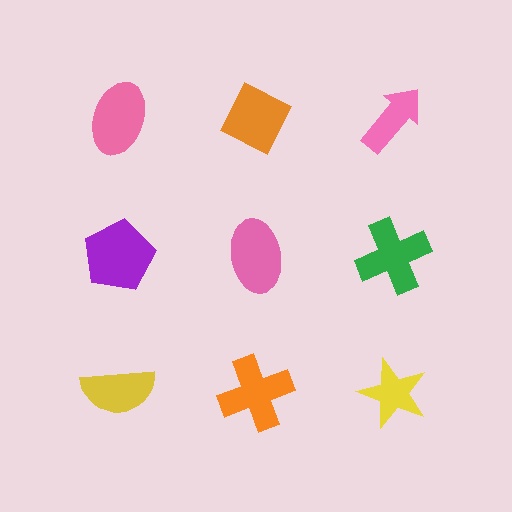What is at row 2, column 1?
A purple pentagon.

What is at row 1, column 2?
An orange diamond.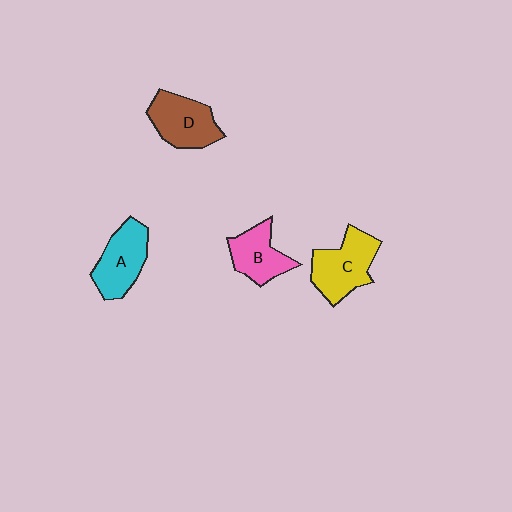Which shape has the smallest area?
Shape B (pink).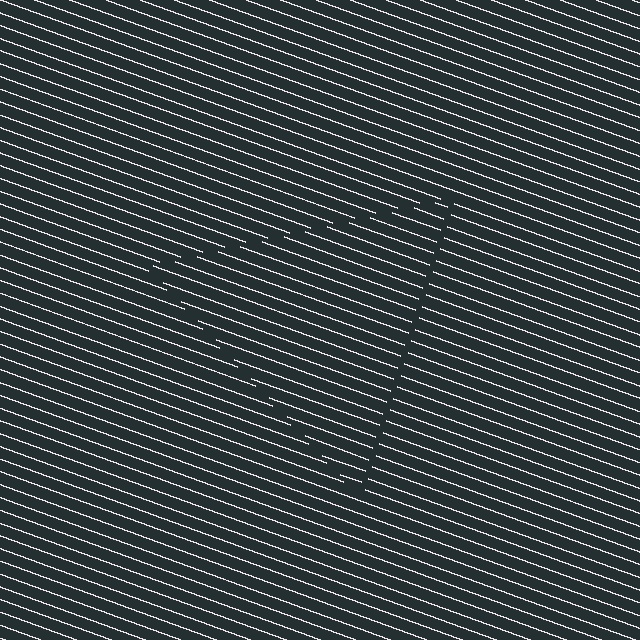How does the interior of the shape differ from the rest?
The interior of the shape contains the same grating, shifted by half a period — the contour is defined by the phase discontinuity where line-ends from the inner and outer gratings abut.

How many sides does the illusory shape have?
3 sides — the line-ends trace a triangle.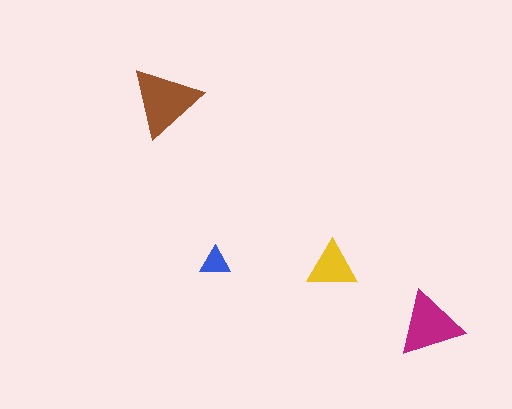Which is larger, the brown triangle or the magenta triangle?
The brown one.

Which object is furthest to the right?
The magenta triangle is rightmost.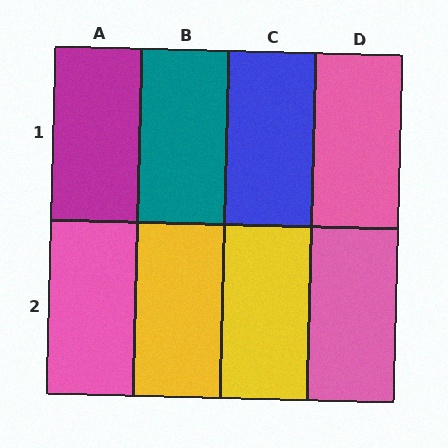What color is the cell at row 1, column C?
Blue.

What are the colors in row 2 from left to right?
Pink, yellow, yellow, pink.